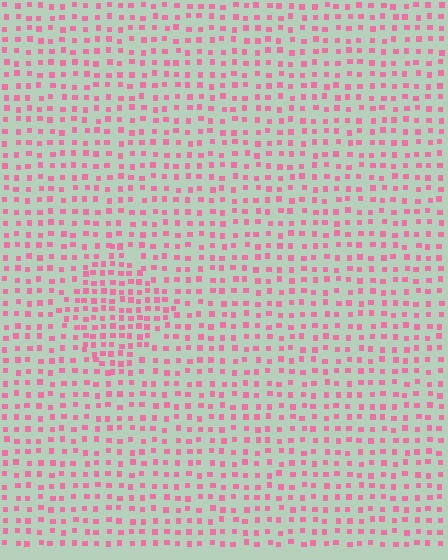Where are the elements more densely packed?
The elements are more densely packed inside the diamond boundary.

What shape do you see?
I see a diamond.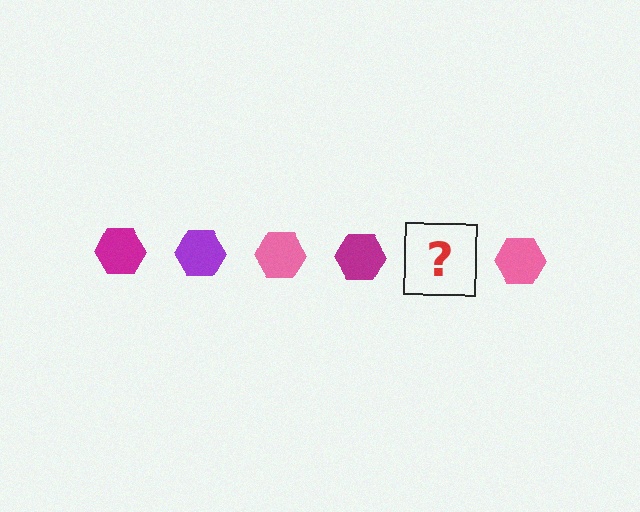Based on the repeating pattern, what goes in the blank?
The blank should be a purple hexagon.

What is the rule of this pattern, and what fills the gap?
The rule is that the pattern cycles through magenta, purple, pink hexagons. The gap should be filled with a purple hexagon.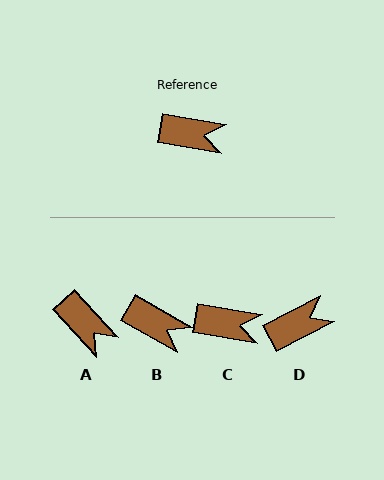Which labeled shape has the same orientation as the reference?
C.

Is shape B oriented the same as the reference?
No, it is off by about 20 degrees.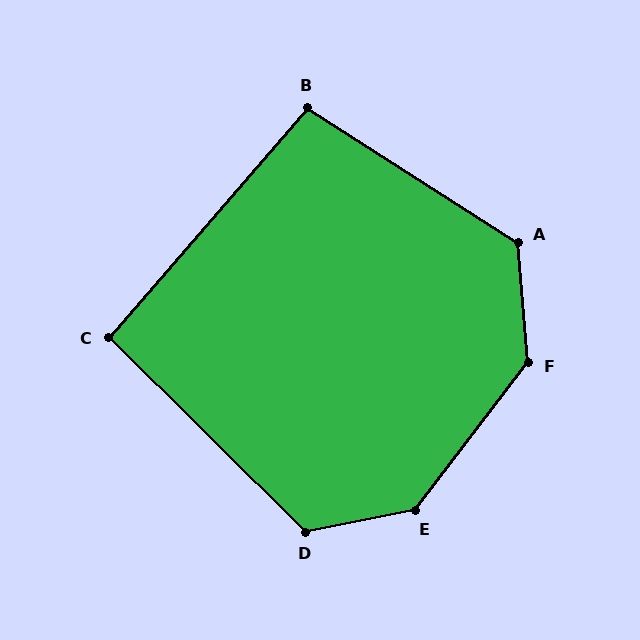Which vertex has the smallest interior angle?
C, at approximately 94 degrees.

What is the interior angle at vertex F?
Approximately 138 degrees (obtuse).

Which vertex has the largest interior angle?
E, at approximately 139 degrees.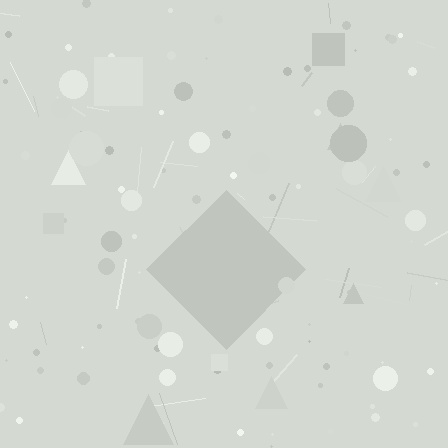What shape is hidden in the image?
A diamond is hidden in the image.